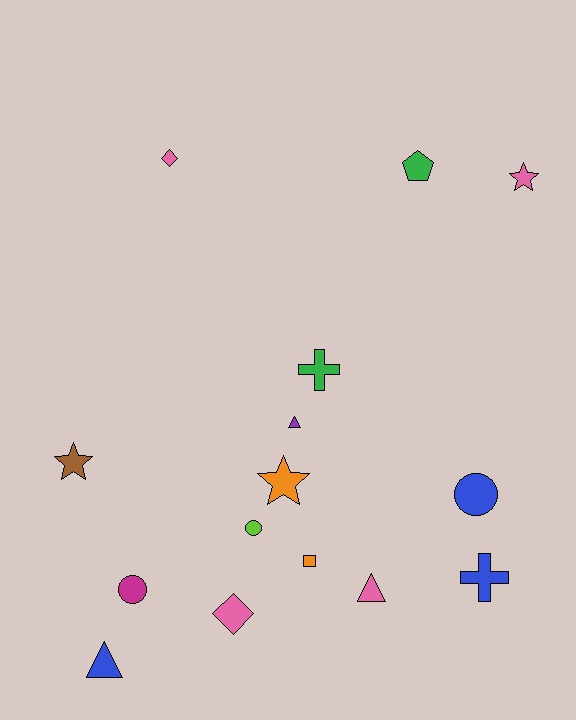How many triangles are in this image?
There are 3 triangles.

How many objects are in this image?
There are 15 objects.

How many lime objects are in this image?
There is 1 lime object.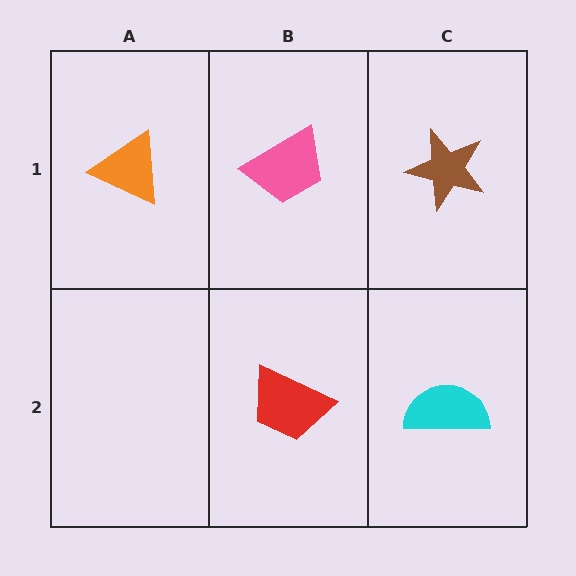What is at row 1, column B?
A pink trapezoid.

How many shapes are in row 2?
2 shapes.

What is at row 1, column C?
A brown star.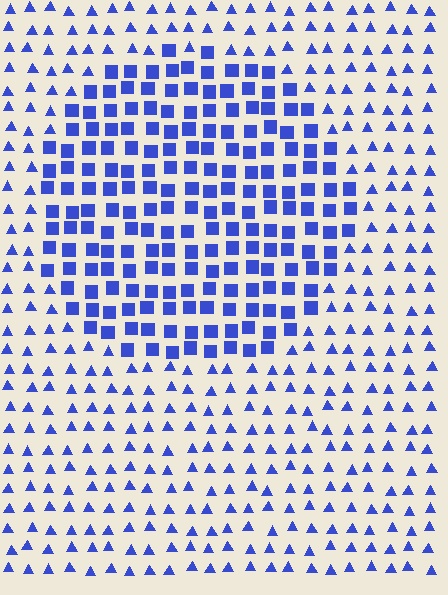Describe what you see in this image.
The image is filled with small blue elements arranged in a uniform grid. A circle-shaped region contains squares, while the surrounding area contains triangles. The boundary is defined purely by the change in element shape.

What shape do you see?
I see a circle.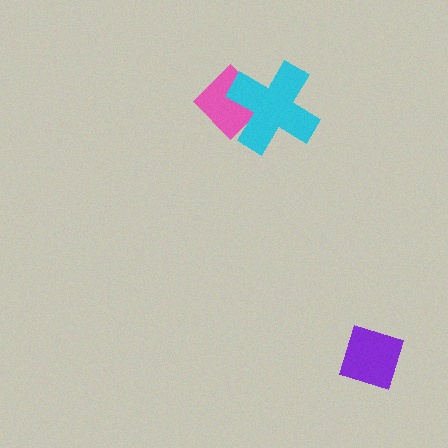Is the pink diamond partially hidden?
Yes, it is partially covered by another shape.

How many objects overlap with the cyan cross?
1 object overlaps with the cyan cross.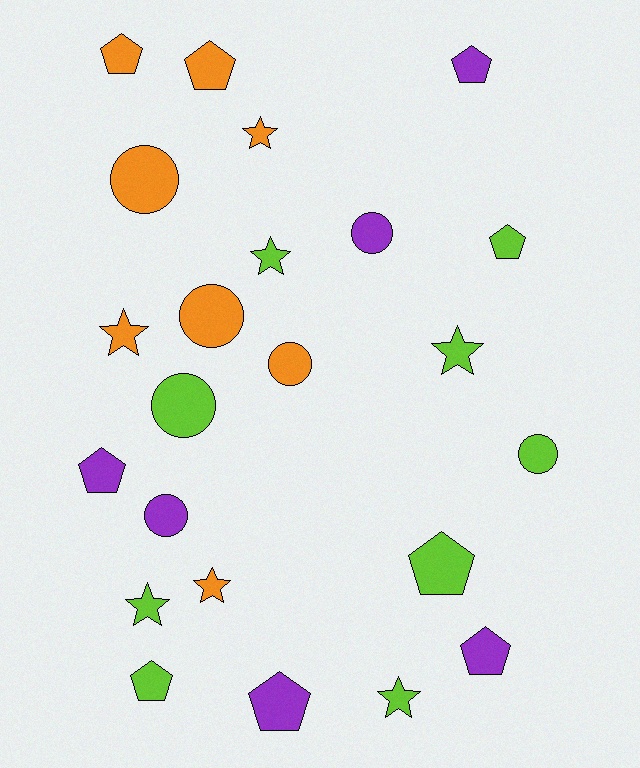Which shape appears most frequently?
Pentagon, with 9 objects.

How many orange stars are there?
There are 3 orange stars.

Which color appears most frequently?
Lime, with 9 objects.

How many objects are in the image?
There are 23 objects.